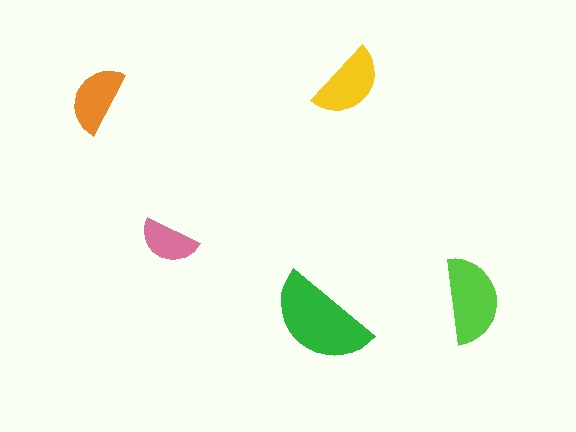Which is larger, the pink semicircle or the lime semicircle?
The lime one.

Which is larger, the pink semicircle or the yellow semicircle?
The yellow one.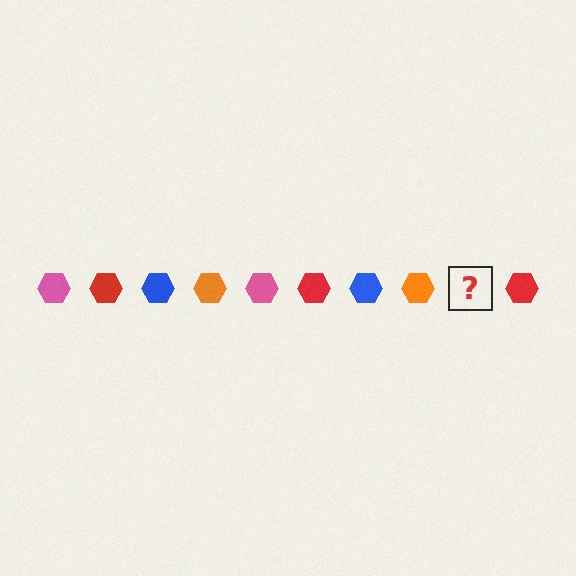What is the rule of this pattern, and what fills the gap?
The rule is that the pattern cycles through pink, red, blue, orange hexagons. The gap should be filled with a pink hexagon.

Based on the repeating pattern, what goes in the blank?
The blank should be a pink hexagon.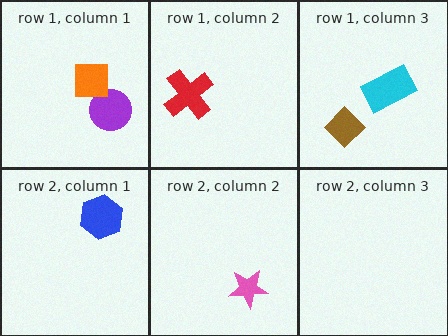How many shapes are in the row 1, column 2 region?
1.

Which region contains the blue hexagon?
The row 2, column 1 region.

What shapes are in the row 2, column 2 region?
The pink star.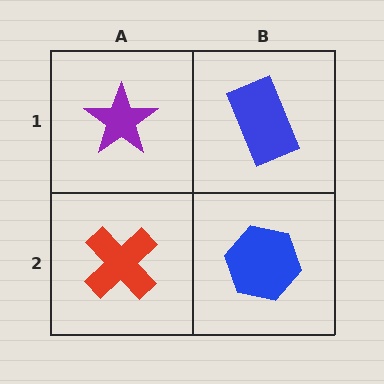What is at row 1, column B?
A blue rectangle.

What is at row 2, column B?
A blue hexagon.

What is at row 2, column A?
A red cross.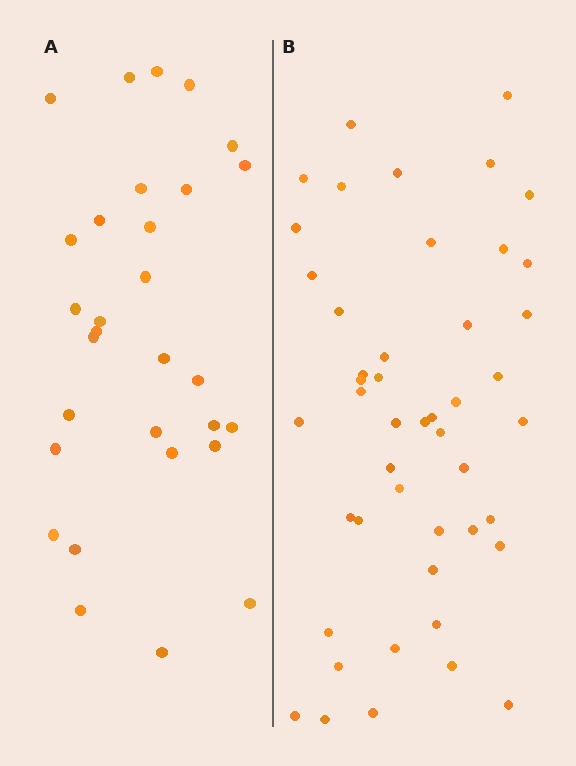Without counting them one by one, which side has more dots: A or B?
Region B (the right region) has more dots.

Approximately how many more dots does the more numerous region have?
Region B has approximately 15 more dots than region A.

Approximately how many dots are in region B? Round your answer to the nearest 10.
About 50 dots. (The exact count is 47, which rounds to 50.)